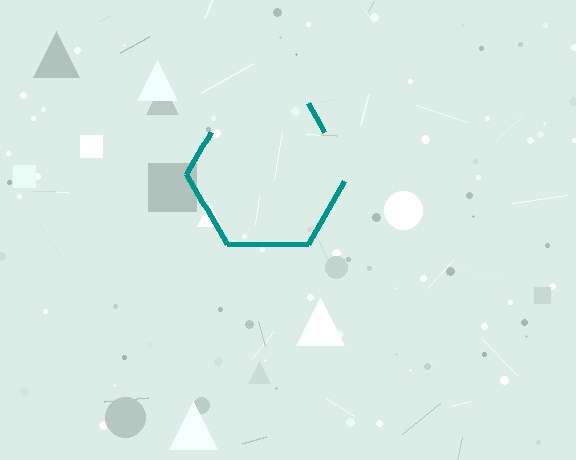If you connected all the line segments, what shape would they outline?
They would outline a hexagon.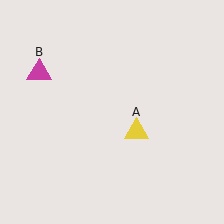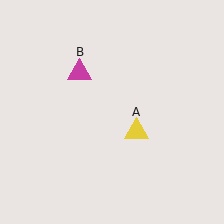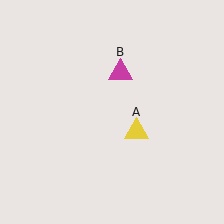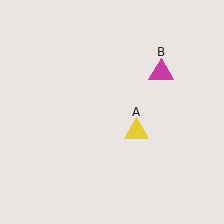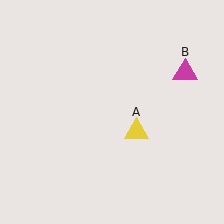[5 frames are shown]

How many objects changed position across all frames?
1 object changed position: magenta triangle (object B).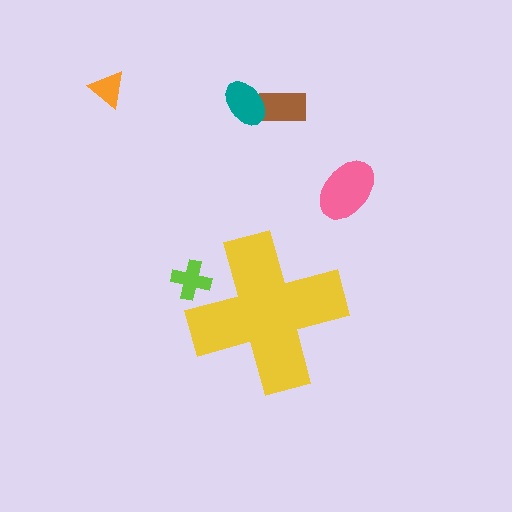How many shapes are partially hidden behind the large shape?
1 shape is partially hidden.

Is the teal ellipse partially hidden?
No, the teal ellipse is fully visible.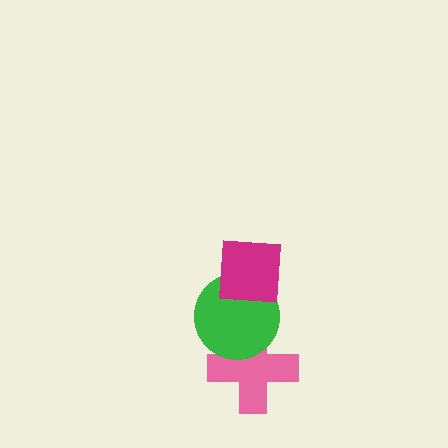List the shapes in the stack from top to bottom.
From top to bottom: the magenta square, the green circle, the pink cross.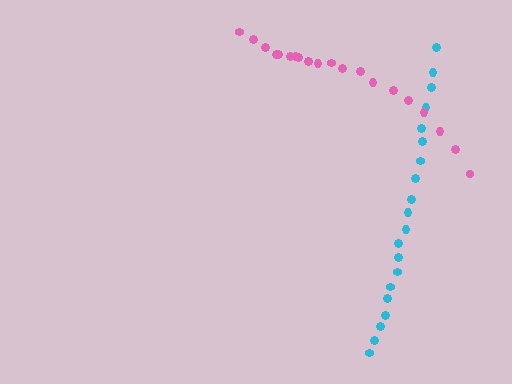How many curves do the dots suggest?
There are 2 distinct paths.